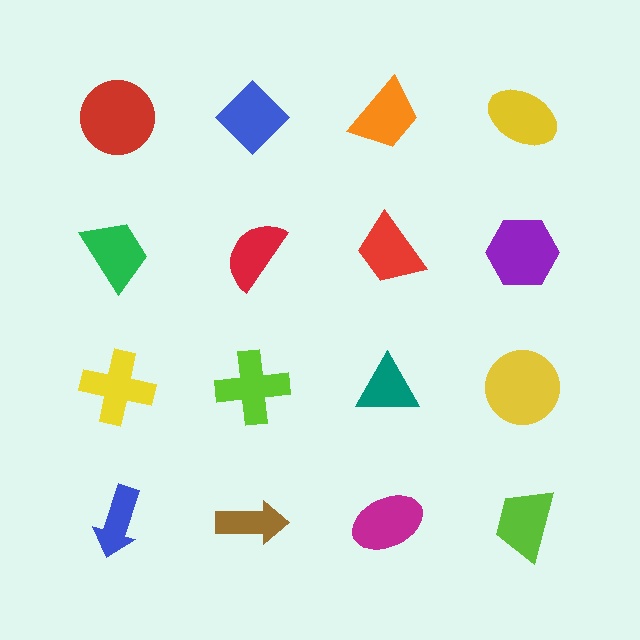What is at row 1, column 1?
A red circle.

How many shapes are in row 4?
4 shapes.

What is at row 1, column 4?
A yellow ellipse.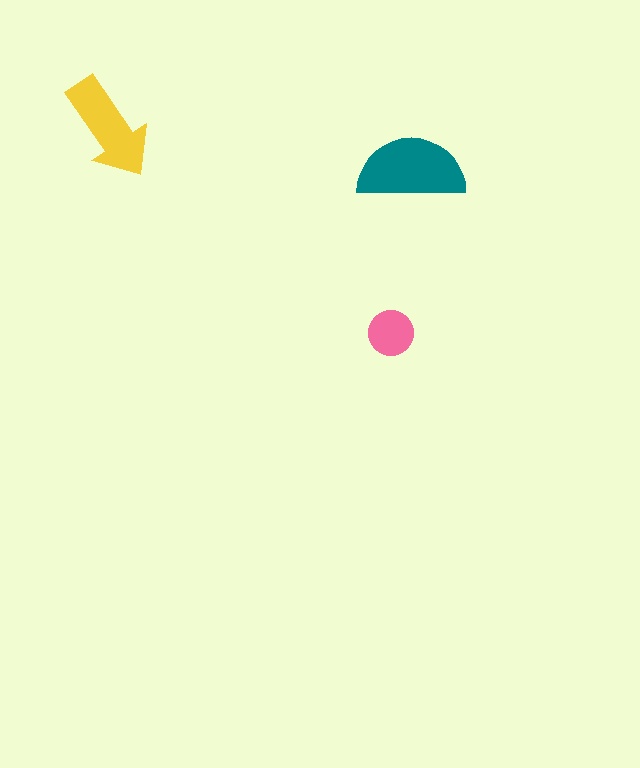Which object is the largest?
The teal semicircle.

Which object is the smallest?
The pink circle.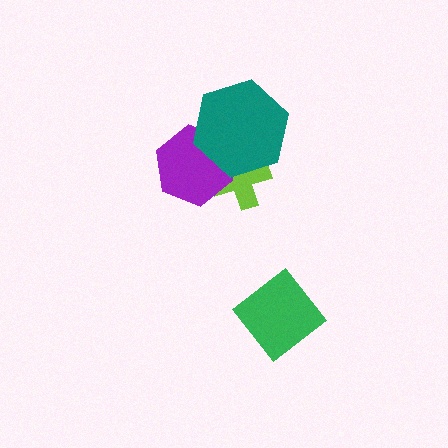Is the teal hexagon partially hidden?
No, no other shape covers it.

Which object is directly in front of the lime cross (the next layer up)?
The purple hexagon is directly in front of the lime cross.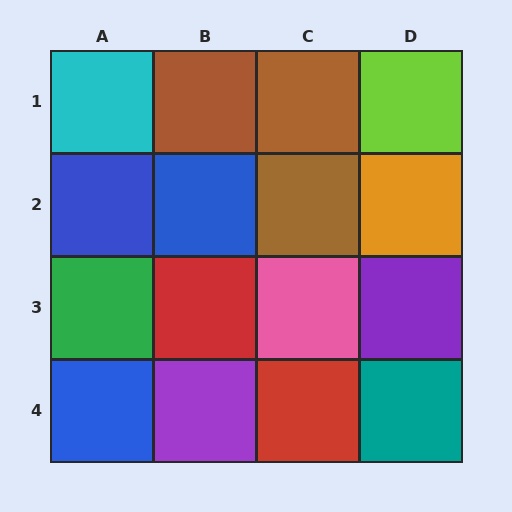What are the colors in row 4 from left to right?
Blue, purple, red, teal.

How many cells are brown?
3 cells are brown.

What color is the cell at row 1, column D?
Lime.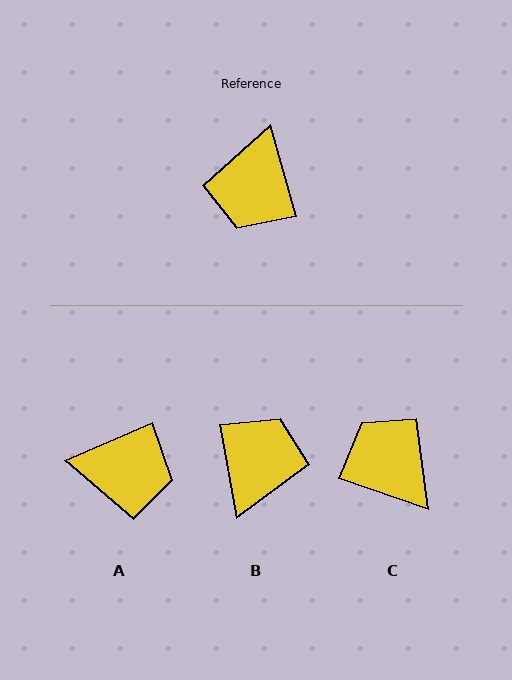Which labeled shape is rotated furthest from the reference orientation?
B, about 174 degrees away.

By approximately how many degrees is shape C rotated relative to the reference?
Approximately 124 degrees clockwise.